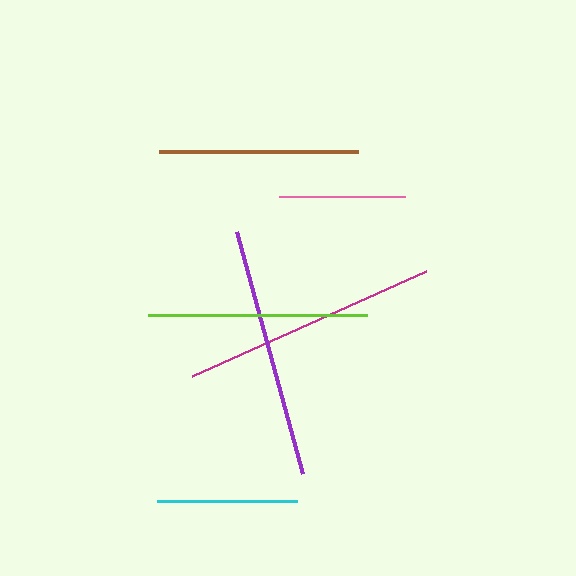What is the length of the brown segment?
The brown segment is approximately 199 pixels long.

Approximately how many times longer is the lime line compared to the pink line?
The lime line is approximately 1.7 times the length of the pink line.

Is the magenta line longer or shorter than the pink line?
The magenta line is longer than the pink line.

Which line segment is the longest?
The magenta line is the longest at approximately 257 pixels.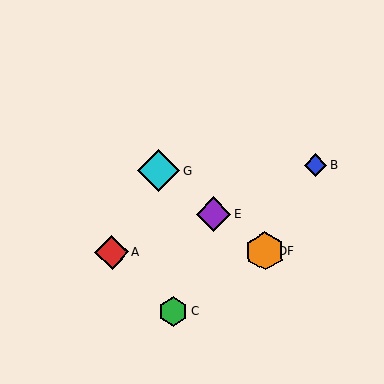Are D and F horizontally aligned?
Yes, both are at y≈251.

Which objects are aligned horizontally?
Objects A, D, F are aligned horizontally.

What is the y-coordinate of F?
Object F is at y≈251.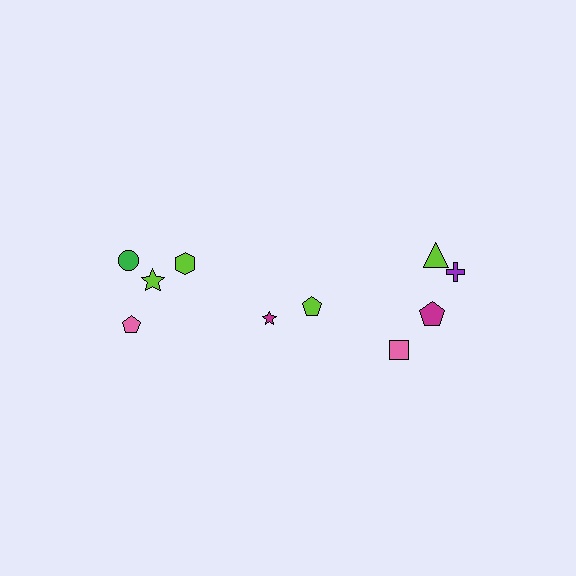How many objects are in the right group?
There are 6 objects.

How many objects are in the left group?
There are 4 objects.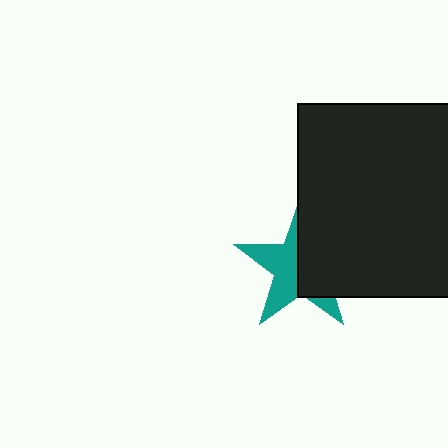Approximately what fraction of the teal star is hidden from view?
Roughly 50% of the teal star is hidden behind the black square.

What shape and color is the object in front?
The object in front is a black square.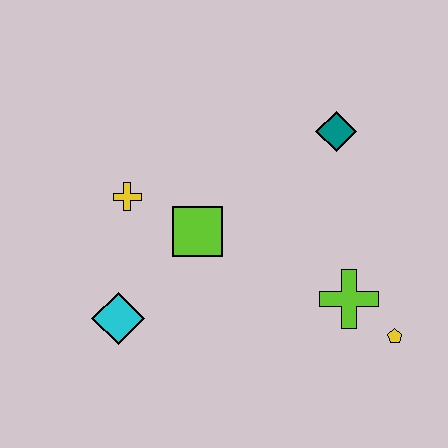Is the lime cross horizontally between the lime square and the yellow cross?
No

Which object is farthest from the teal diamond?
The cyan diamond is farthest from the teal diamond.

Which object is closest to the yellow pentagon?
The lime cross is closest to the yellow pentagon.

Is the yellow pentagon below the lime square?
Yes